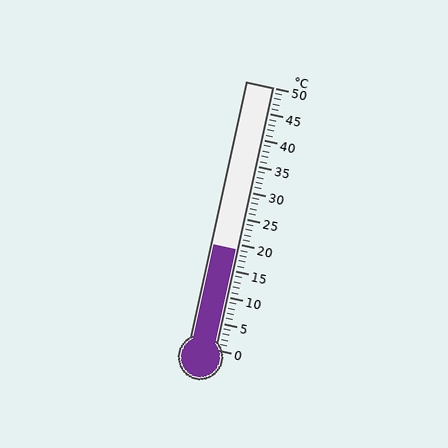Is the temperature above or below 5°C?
The temperature is above 5°C.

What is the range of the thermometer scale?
The thermometer scale ranges from 0°C to 50°C.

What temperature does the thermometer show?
The thermometer shows approximately 19°C.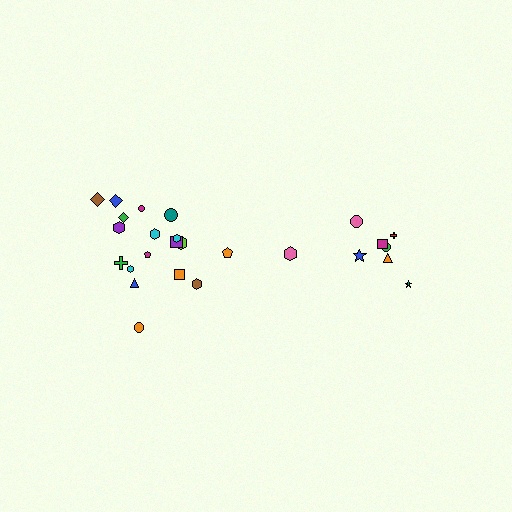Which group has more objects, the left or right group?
The left group.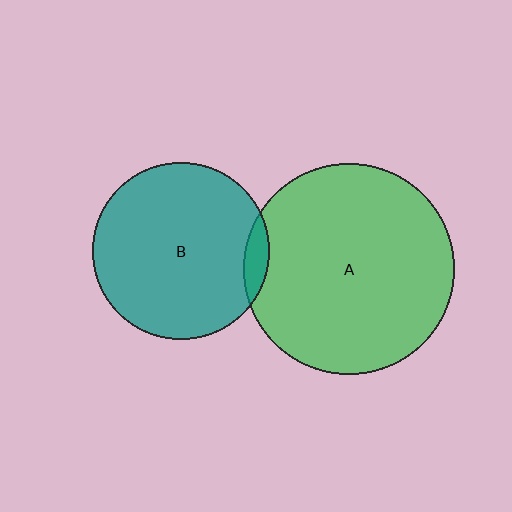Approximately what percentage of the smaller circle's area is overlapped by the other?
Approximately 5%.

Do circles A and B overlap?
Yes.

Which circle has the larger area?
Circle A (green).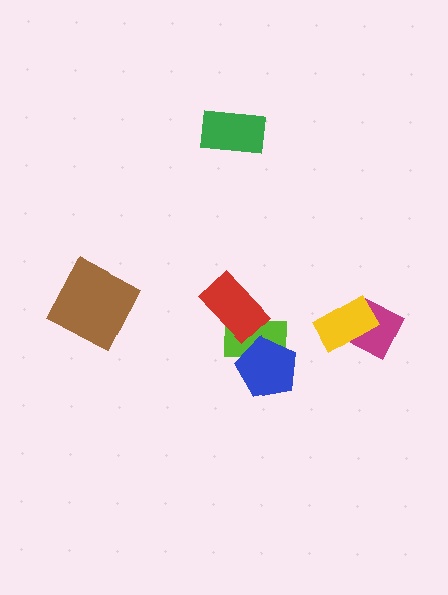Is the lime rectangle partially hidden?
Yes, it is partially covered by another shape.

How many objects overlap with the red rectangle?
1 object overlaps with the red rectangle.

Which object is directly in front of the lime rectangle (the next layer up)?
The red rectangle is directly in front of the lime rectangle.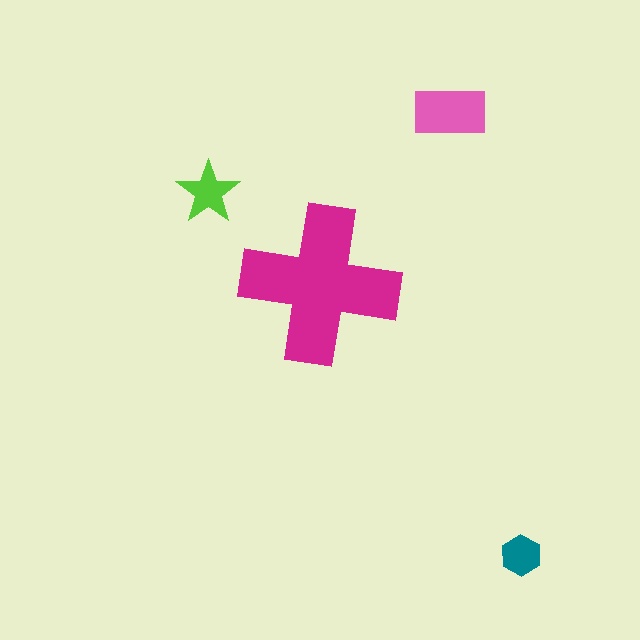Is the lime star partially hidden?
No, the lime star is fully visible.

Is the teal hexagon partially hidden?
No, the teal hexagon is fully visible.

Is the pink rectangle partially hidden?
No, the pink rectangle is fully visible.